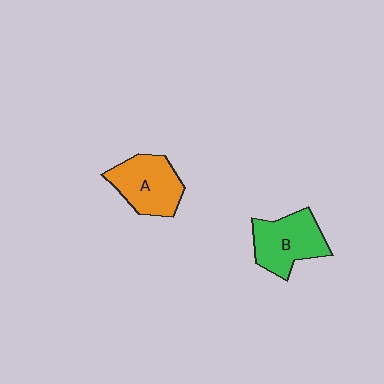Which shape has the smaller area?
Shape A (orange).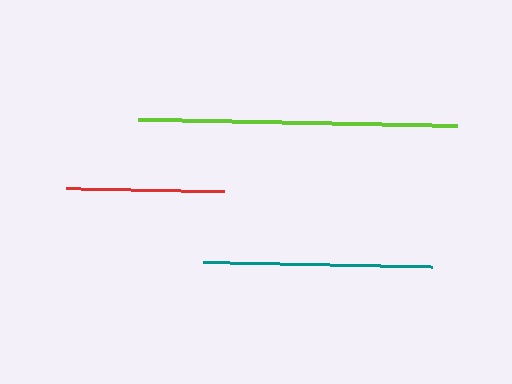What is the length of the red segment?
The red segment is approximately 158 pixels long.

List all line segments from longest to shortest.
From longest to shortest: lime, teal, red.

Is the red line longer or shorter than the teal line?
The teal line is longer than the red line.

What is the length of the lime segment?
The lime segment is approximately 319 pixels long.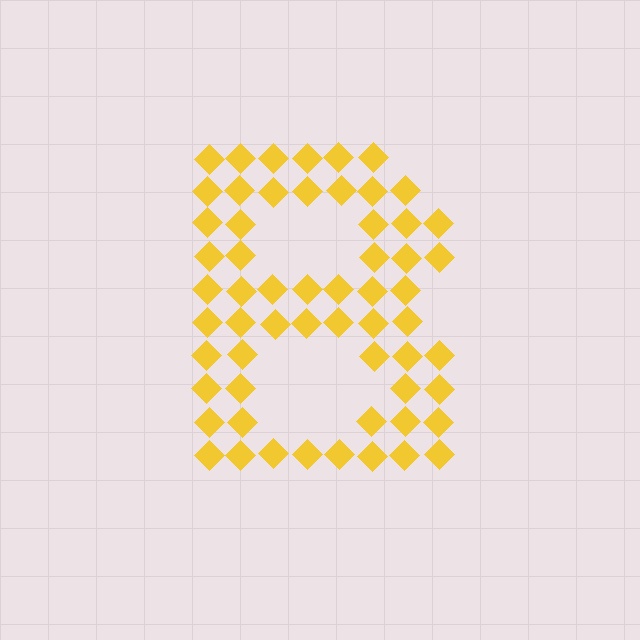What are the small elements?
The small elements are diamonds.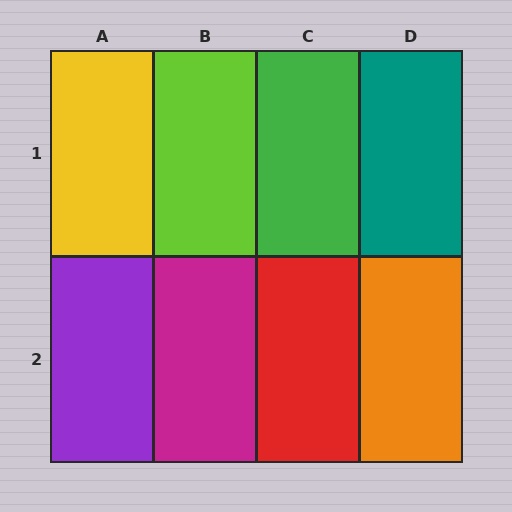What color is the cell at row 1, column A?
Yellow.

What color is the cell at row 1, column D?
Teal.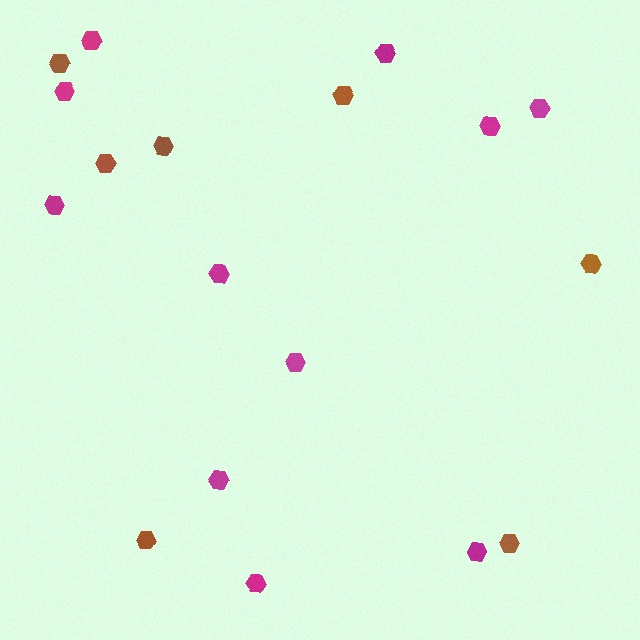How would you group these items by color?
There are 2 groups: one group of brown hexagons (7) and one group of magenta hexagons (11).